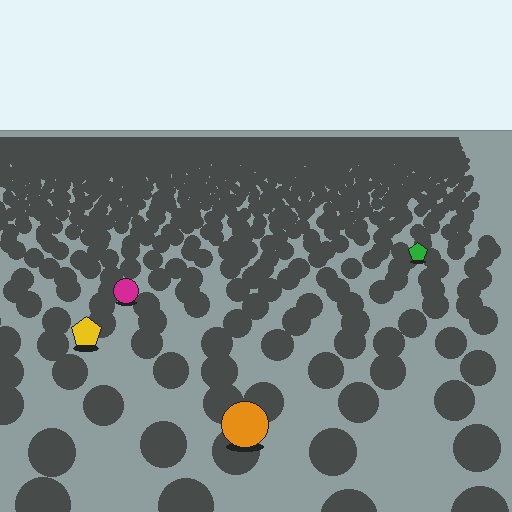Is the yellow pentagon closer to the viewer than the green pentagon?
Yes. The yellow pentagon is closer — you can tell from the texture gradient: the ground texture is coarser near it.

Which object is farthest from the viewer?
The green pentagon is farthest from the viewer. It appears smaller and the ground texture around it is denser.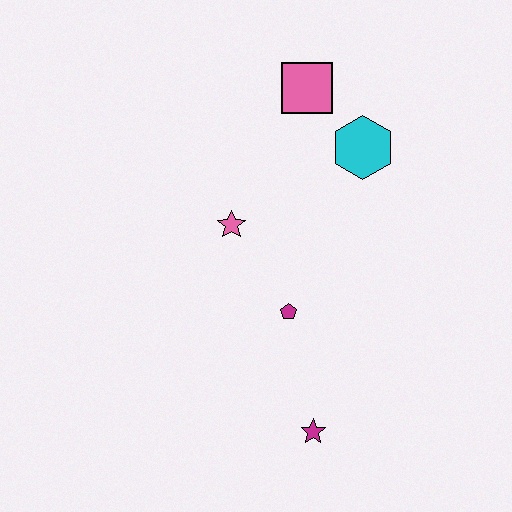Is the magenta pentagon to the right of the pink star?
Yes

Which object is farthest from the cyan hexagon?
The magenta star is farthest from the cyan hexagon.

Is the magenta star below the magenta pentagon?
Yes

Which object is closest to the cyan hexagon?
The pink square is closest to the cyan hexagon.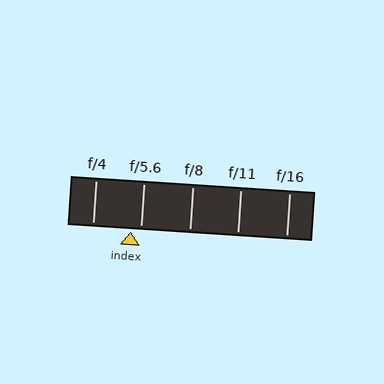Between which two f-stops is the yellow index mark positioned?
The index mark is between f/4 and f/5.6.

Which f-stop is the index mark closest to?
The index mark is closest to f/5.6.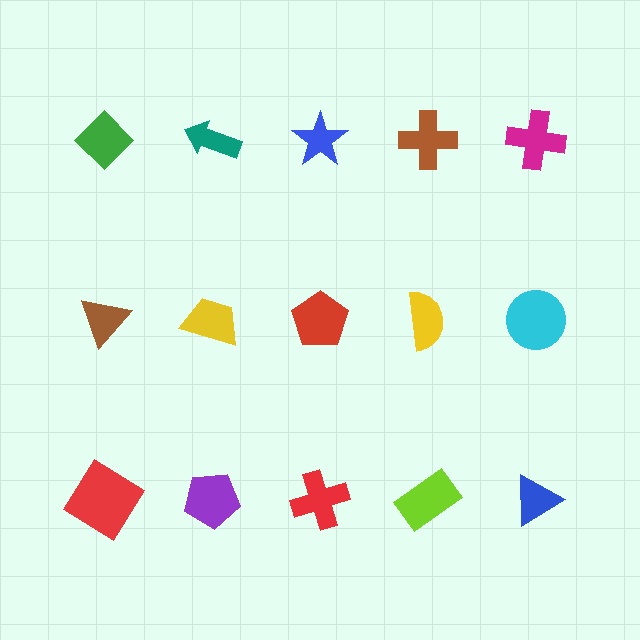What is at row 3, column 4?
A lime rectangle.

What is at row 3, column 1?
A red diamond.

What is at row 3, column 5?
A blue triangle.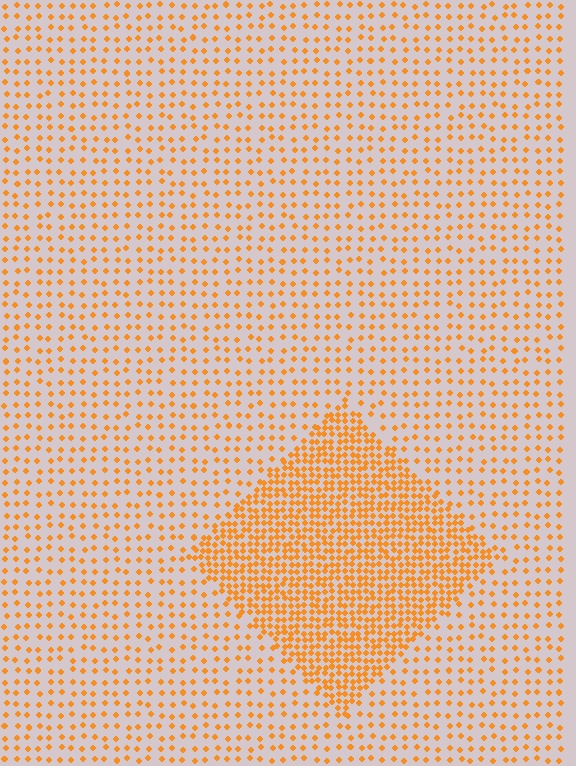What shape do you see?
I see a diamond.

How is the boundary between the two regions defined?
The boundary is defined by a change in element density (approximately 2.6x ratio). All elements are the same color, size, and shape.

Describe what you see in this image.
The image contains small orange elements arranged at two different densities. A diamond-shaped region is visible where the elements are more densely packed than the surrounding area.